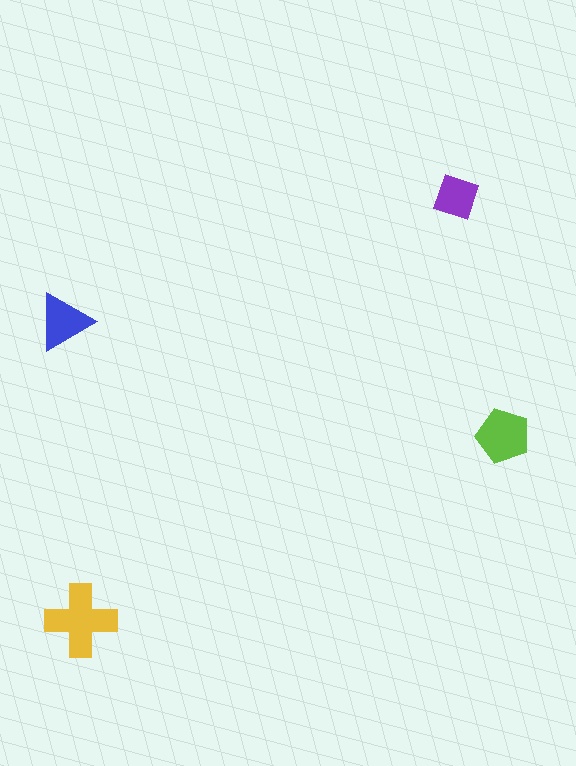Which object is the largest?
The yellow cross.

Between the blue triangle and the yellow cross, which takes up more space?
The yellow cross.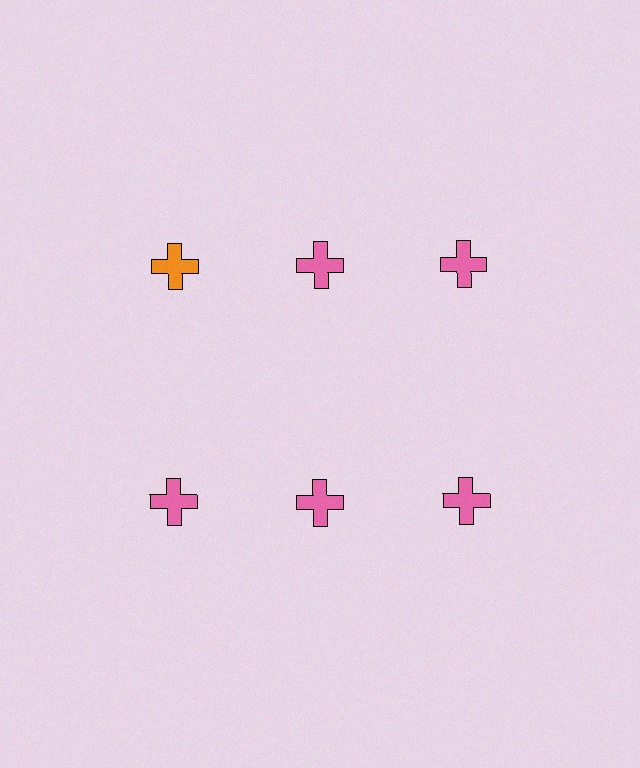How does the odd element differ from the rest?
It has a different color: orange instead of pink.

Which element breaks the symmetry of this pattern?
The orange cross in the top row, leftmost column breaks the symmetry. All other shapes are pink crosses.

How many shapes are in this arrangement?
There are 6 shapes arranged in a grid pattern.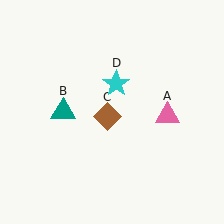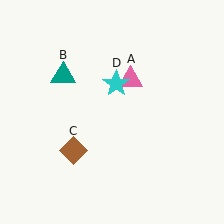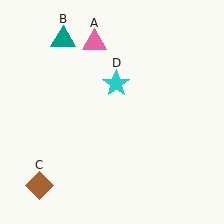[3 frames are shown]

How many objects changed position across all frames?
3 objects changed position: pink triangle (object A), teal triangle (object B), brown diamond (object C).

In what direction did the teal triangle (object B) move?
The teal triangle (object B) moved up.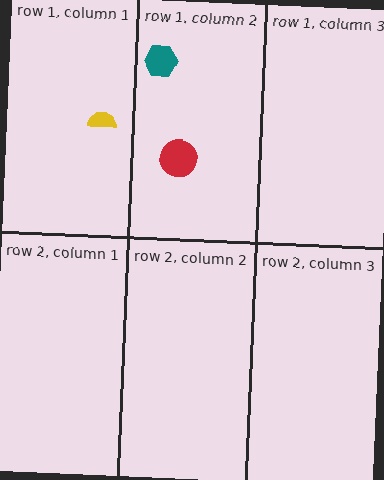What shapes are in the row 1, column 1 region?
The yellow semicircle.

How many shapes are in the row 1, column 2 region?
2.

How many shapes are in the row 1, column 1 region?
1.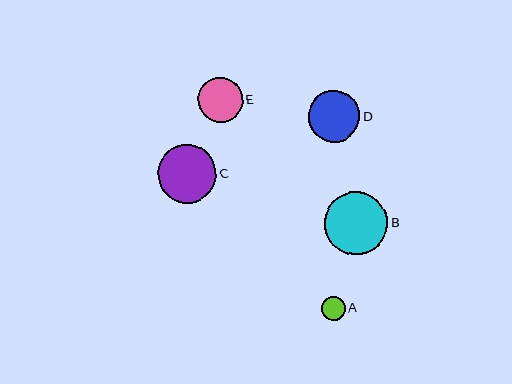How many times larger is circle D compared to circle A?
Circle D is approximately 2.2 times the size of circle A.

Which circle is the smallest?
Circle A is the smallest with a size of approximately 24 pixels.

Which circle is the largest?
Circle B is the largest with a size of approximately 63 pixels.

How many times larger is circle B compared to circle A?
Circle B is approximately 2.7 times the size of circle A.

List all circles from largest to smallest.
From largest to smallest: B, C, D, E, A.